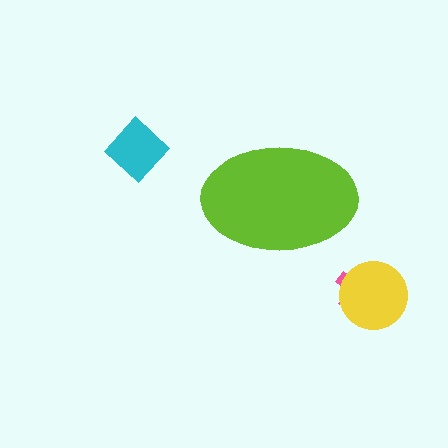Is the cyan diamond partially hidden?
No, the cyan diamond is fully visible.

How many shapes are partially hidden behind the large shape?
0 shapes are partially hidden.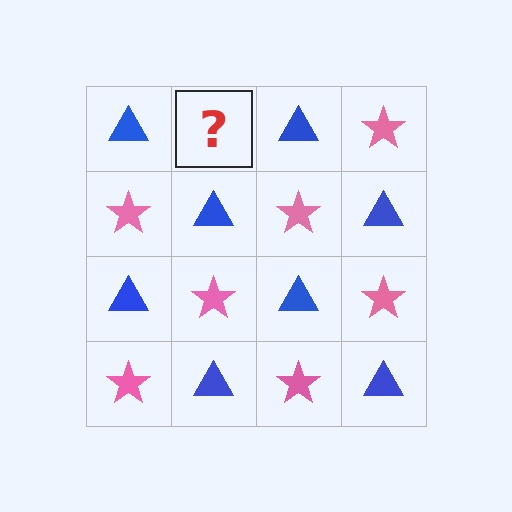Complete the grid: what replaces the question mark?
The question mark should be replaced with a pink star.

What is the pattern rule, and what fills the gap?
The rule is that it alternates blue triangle and pink star in a checkerboard pattern. The gap should be filled with a pink star.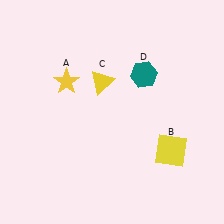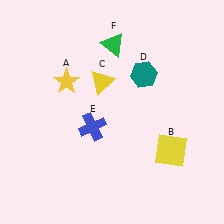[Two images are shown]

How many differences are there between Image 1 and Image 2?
There are 2 differences between the two images.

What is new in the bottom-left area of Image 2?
A blue cross (E) was added in the bottom-left area of Image 2.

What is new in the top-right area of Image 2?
A green triangle (F) was added in the top-right area of Image 2.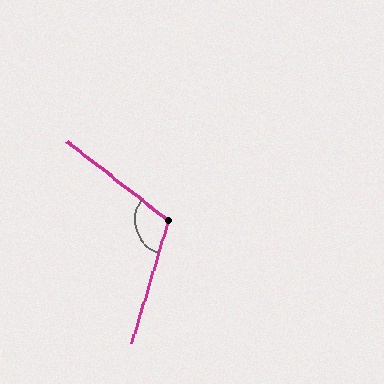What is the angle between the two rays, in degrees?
Approximately 111 degrees.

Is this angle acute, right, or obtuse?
It is obtuse.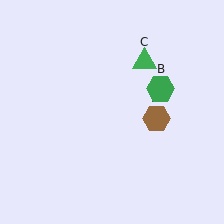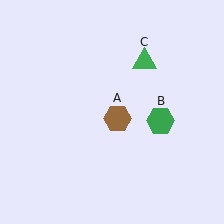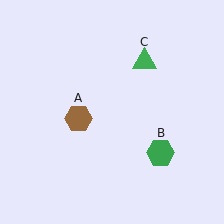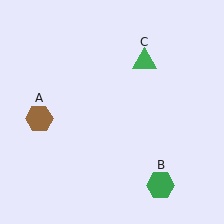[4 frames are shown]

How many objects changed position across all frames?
2 objects changed position: brown hexagon (object A), green hexagon (object B).